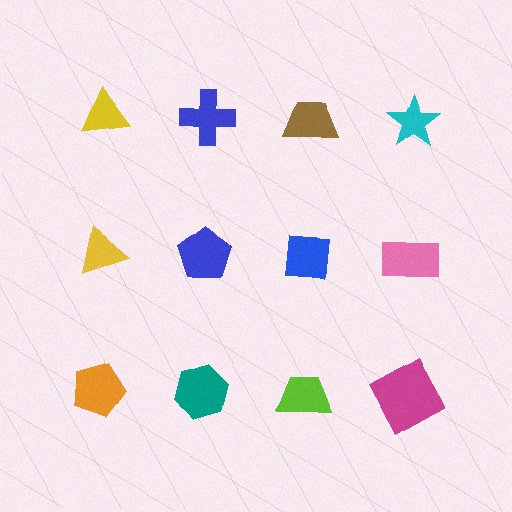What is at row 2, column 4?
A pink rectangle.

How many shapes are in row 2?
4 shapes.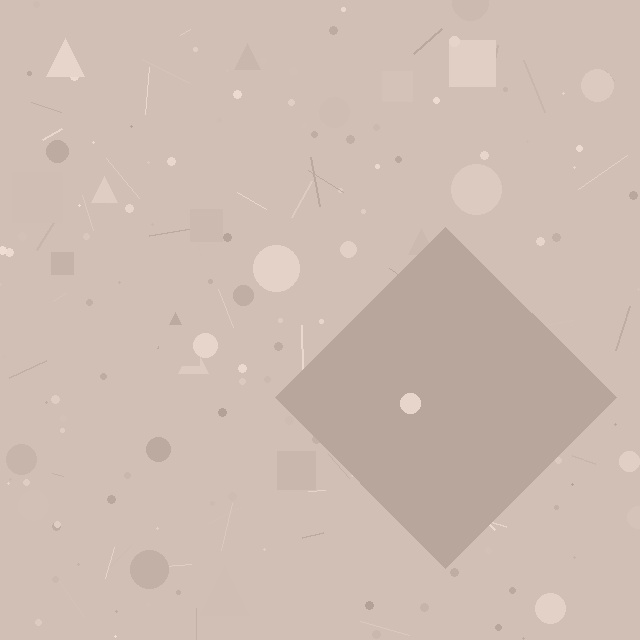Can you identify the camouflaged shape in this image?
The camouflaged shape is a diamond.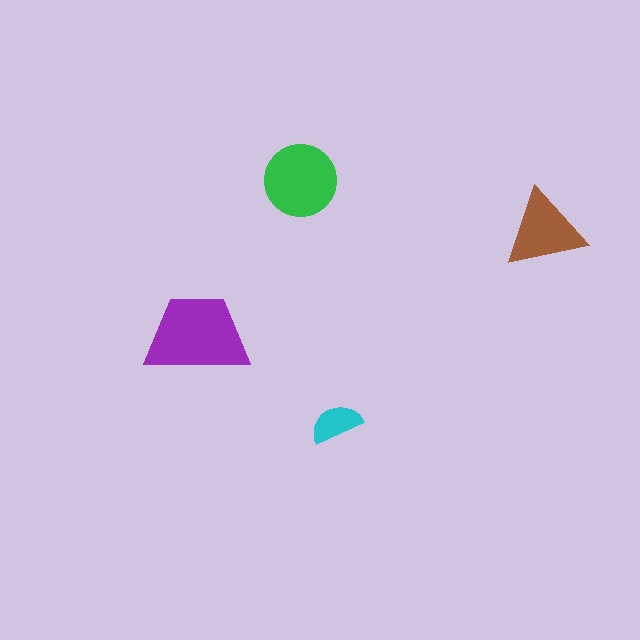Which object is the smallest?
The cyan semicircle.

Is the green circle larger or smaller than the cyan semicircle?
Larger.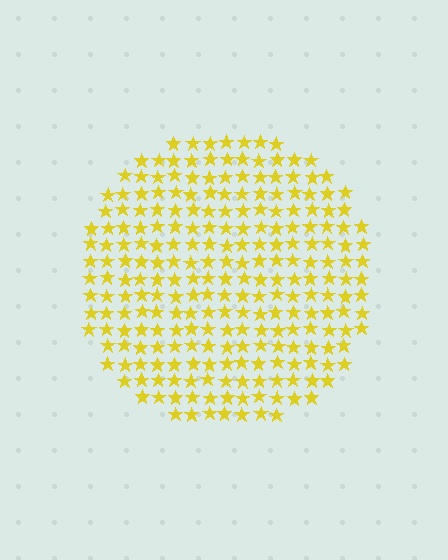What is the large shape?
The large shape is a circle.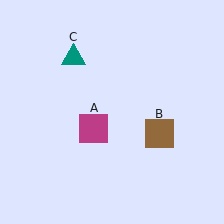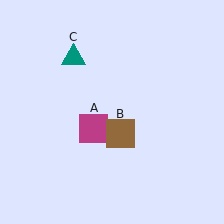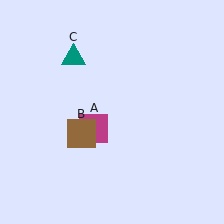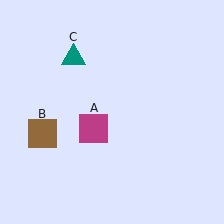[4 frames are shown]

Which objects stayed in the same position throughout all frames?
Magenta square (object A) and teal triangle (object C) remained stationary.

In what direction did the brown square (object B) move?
The brown square (object B) moved left.